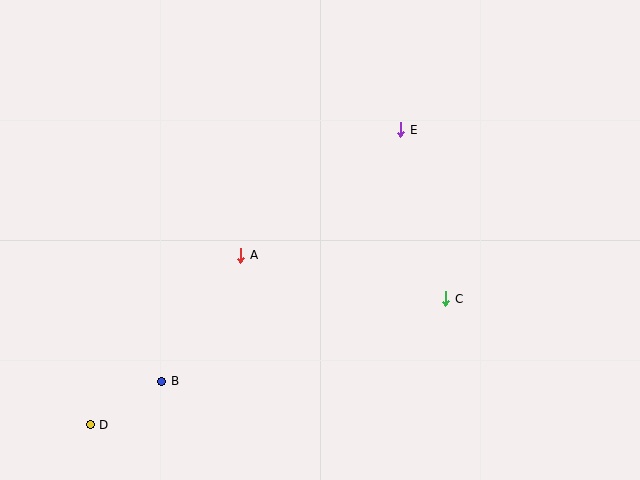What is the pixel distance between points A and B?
The distance between A and B is 149 pixels.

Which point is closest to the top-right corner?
Point E is closest to the top-right corner.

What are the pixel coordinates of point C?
Point C is at (446, 299).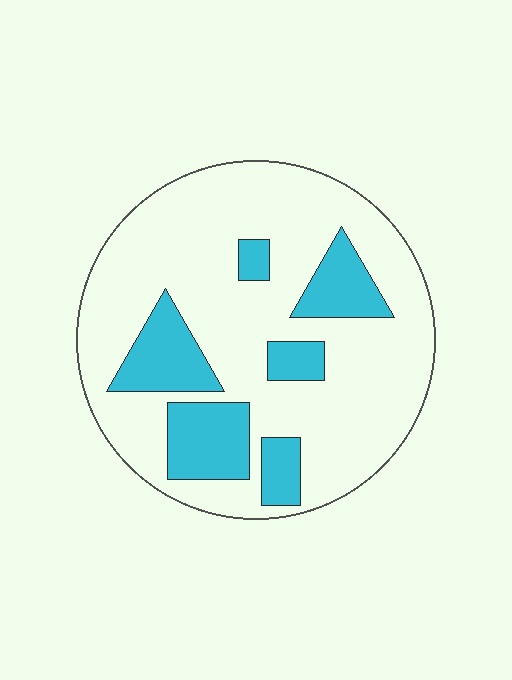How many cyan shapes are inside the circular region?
6.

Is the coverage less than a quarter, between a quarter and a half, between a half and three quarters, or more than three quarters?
Less than a quarter.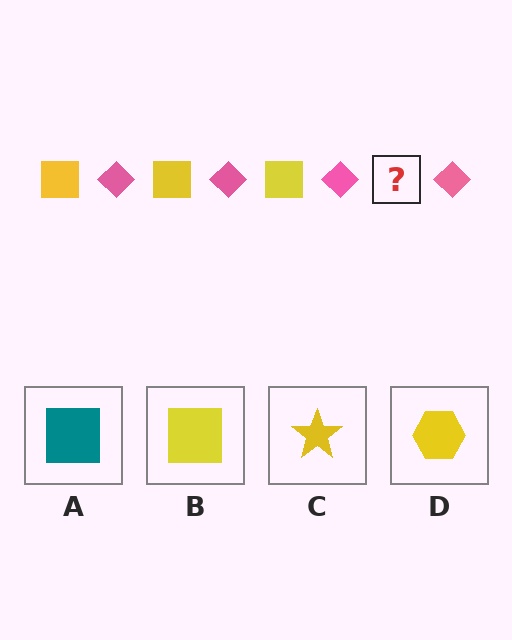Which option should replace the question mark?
Option B.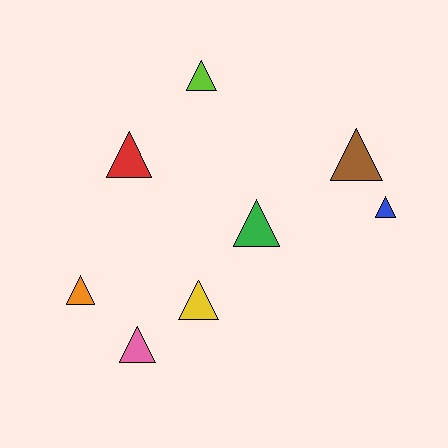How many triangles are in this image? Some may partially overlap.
There are 8 triangles.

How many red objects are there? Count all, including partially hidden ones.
There is 1 red object.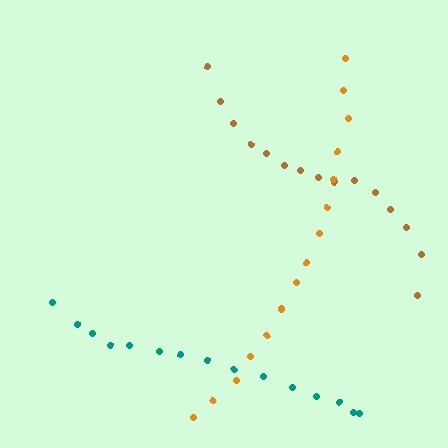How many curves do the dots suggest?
There are 3 distinct paths.